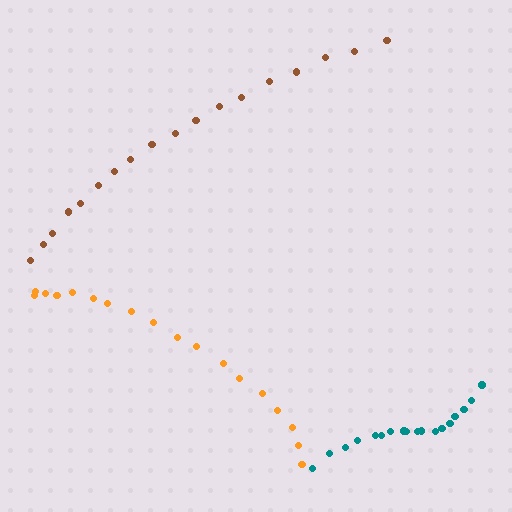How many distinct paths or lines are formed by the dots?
There are 3 distinct paths.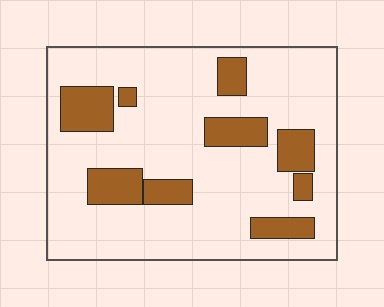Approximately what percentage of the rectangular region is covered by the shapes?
Approximately 20%.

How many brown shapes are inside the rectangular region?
9.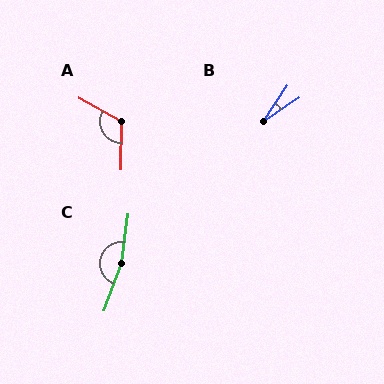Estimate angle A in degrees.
Approximately 119 degrees.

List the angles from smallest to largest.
B (22°), A (119°), C (167°).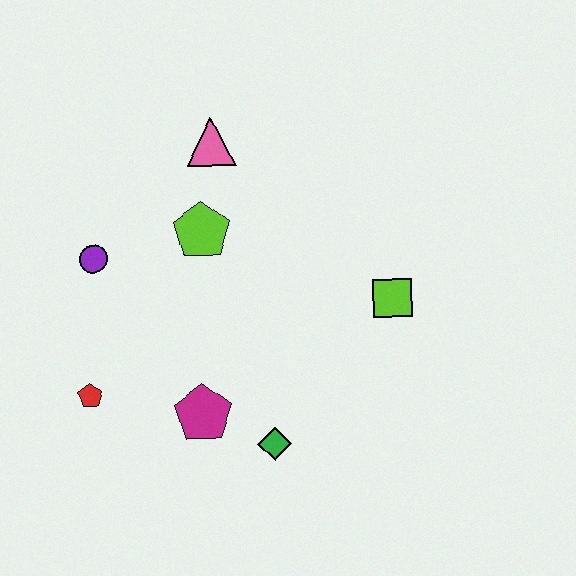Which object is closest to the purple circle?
The lime pentagon is closest to the purple circle.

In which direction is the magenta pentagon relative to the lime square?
The magenta pentagon is to the left of the lime square.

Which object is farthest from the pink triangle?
The green diamond is farthest from the pink triangle.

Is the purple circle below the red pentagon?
No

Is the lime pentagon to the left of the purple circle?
No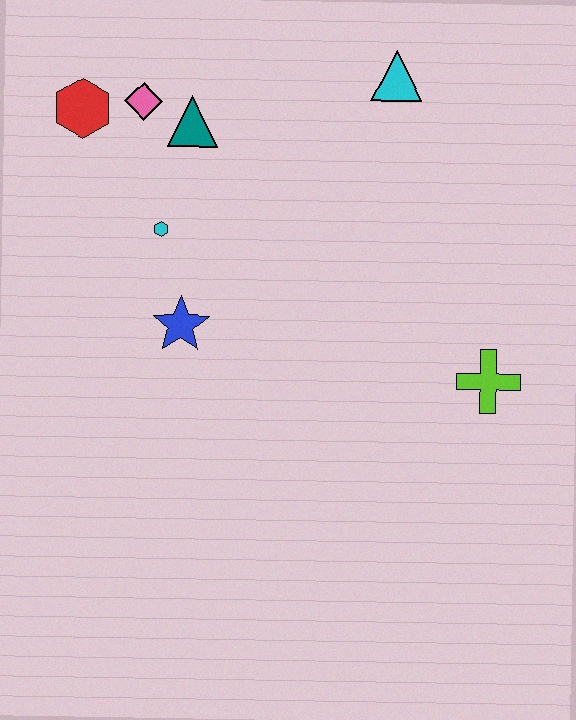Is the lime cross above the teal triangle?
No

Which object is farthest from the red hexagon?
The lime cross is farthest from the red hexagon.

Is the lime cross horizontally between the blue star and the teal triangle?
No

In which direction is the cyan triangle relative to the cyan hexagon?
The cyan triangle is to the right of the cyan hexagon.